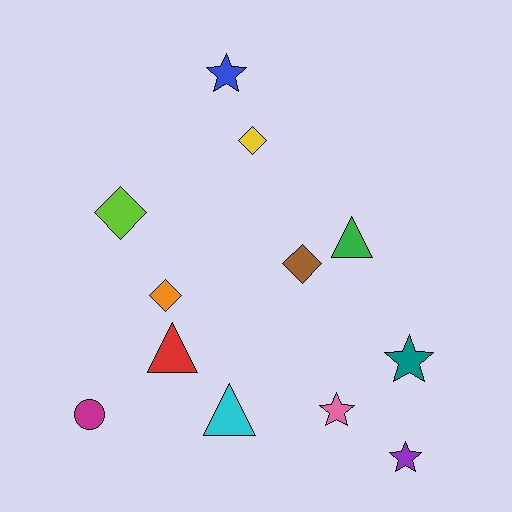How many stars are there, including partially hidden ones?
There are 4 stars.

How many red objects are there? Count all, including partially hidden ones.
There is 1 red object.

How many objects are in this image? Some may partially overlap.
There are 12 objects.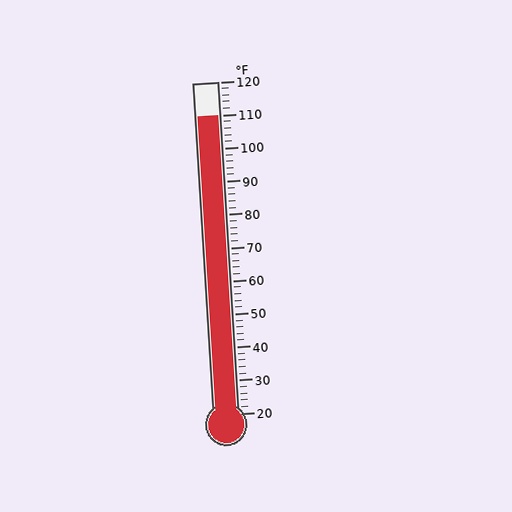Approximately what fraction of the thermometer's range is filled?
The thermometer is filled to approximately 90% of its range.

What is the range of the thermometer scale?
The thermometer scale ranges from 20°F to 120°F.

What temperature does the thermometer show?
The thermometer shows approximately 110°F.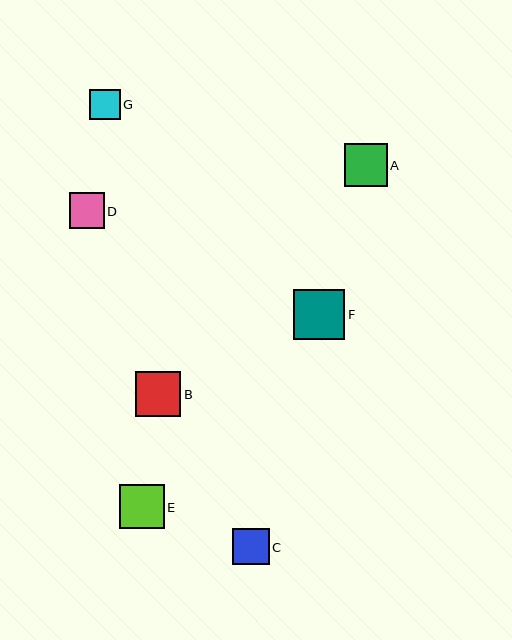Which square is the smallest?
Square G is the smallest with a size of approximately 30 pixels.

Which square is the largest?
Square F is the largest with a size of approximately 51 pixels.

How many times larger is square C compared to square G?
Square C is approximately 1.2 times the size of square G.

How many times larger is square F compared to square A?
Square F is approximately 1.2 times the size of square A.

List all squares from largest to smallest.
From largest to smallest: F, B, E, A, C, D, G.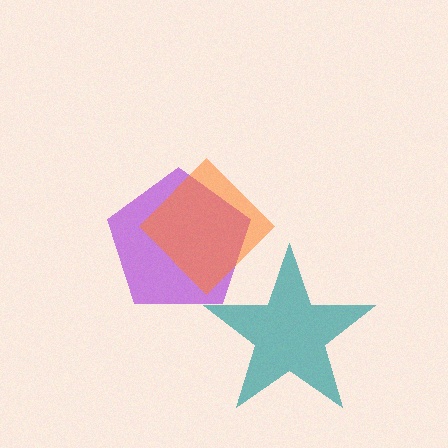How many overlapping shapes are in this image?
There are 3 overlapping shapes in the image.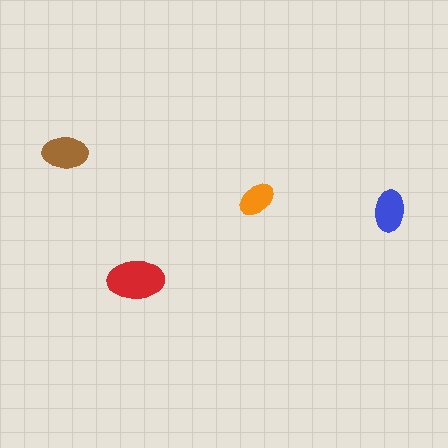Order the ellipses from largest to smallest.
the red one, the brown one, the blue one, the orange one.